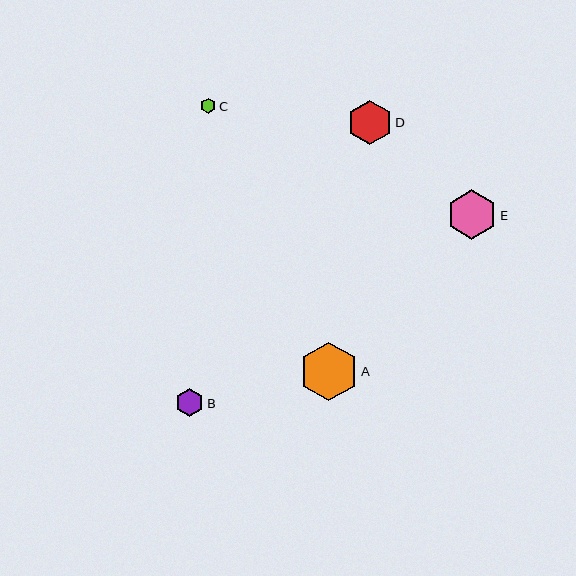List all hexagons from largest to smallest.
From largest to smallest: A, E, D, B, C.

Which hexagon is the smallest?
Hexagon C is the smallest with a size of approximately 15 pixels.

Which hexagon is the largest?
Hexagon A is the largest with a size of approximately 59 pixels.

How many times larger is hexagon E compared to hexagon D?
Hexagon E is approximately 1.1 times the size of hexagon D.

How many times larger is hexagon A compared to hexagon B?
Hexagon A is approximately 2.1 times the size of hexagon B.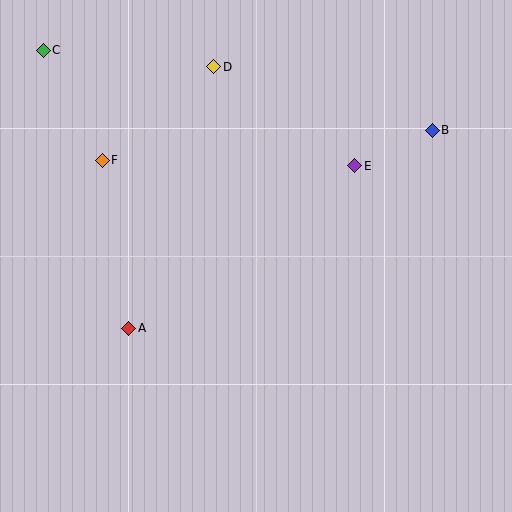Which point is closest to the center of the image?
Point E at (355, 166) is closest to the center.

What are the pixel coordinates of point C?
Point C is at (43, 50).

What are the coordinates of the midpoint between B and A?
The midpoint between B and A is at (281, 229).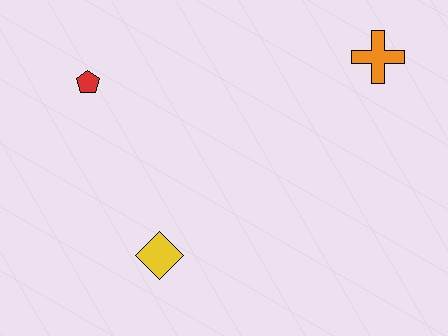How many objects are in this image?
There are 3 objects.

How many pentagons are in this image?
There is 1 pentagon.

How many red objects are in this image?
There is 1 red object.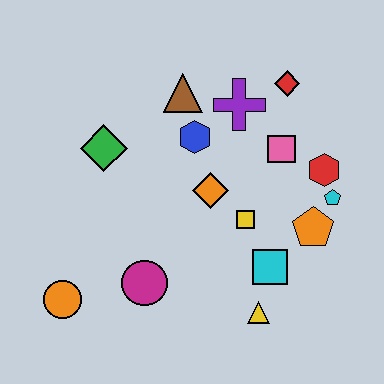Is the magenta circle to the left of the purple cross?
Yes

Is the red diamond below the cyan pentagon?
No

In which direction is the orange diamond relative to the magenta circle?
The orange diamond is above the magenta circle.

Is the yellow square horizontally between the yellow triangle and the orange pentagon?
No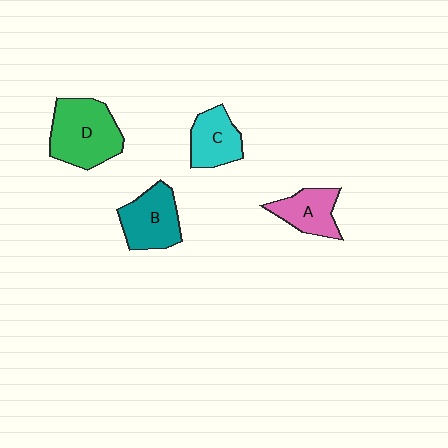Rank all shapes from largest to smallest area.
From largest to smallest: D (green), B (teal), C (cyan), A (pink).